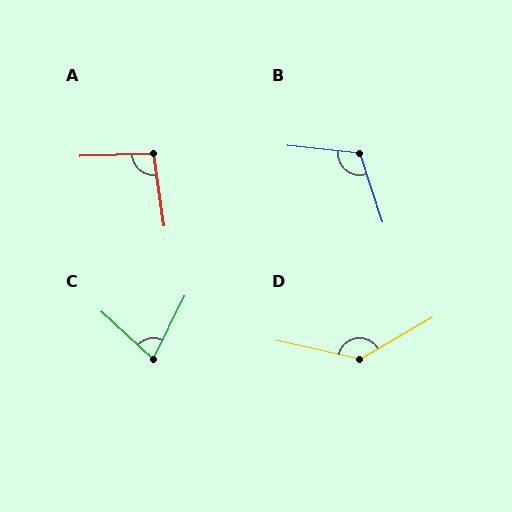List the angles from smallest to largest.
C (74°), A (96°), B (114°), D (137°).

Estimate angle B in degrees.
Approximately 114 degrees.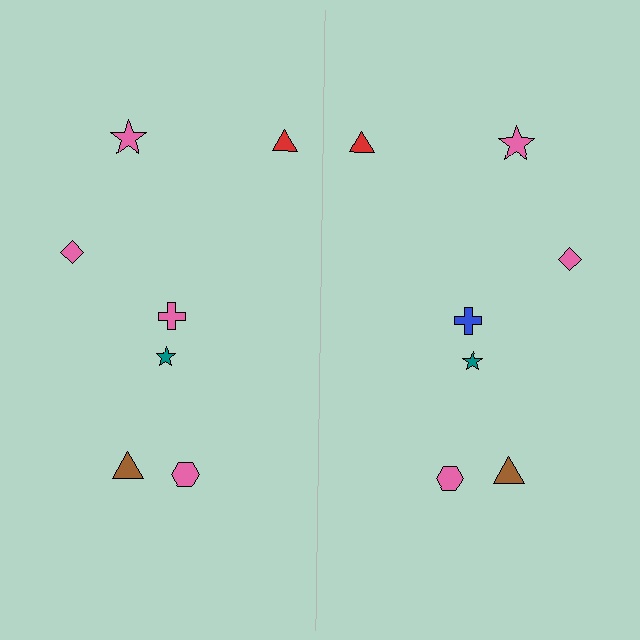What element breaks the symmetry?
The blue cross on the right side breaks the symmetry — its mirror counterpart is pink.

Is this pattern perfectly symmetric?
No, the pattern is not perfectly symmetric. The blue cross on the right side breaks the symmetry — its mirror counterpart is pink.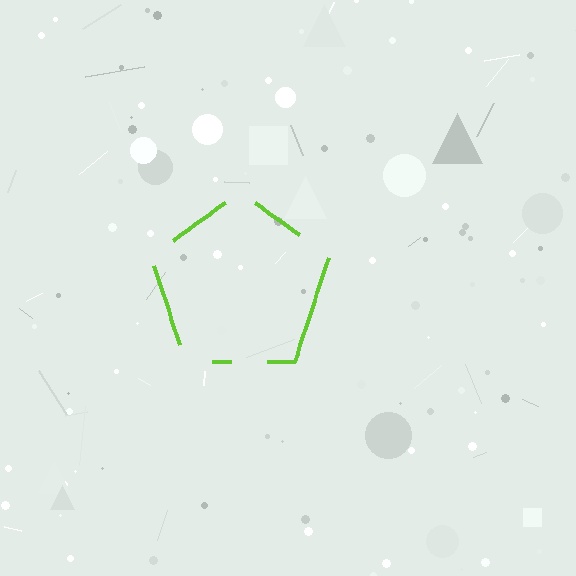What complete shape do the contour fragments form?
The contour fragments form a pentagon.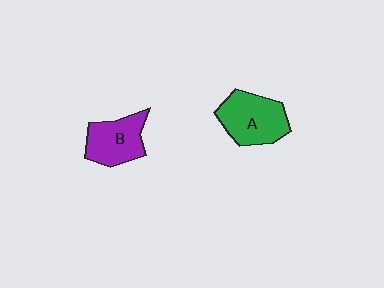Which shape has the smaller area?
Shape B (purple).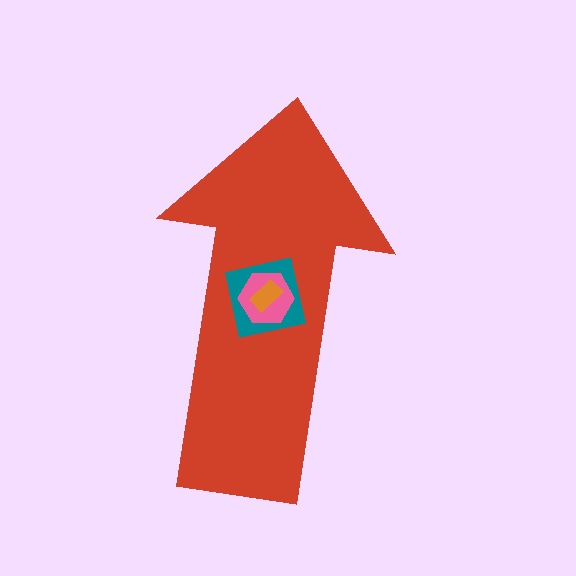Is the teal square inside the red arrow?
Yes.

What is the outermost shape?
The red arrow.